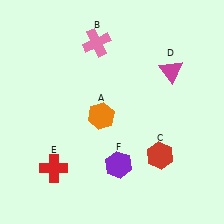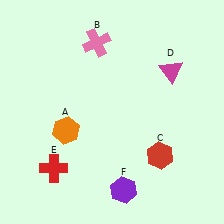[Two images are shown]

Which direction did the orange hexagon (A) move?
The orange hexagon (A) moved left.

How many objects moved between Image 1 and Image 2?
2 objects moved between the two images.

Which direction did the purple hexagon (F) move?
The purple hexagon (F) moved down.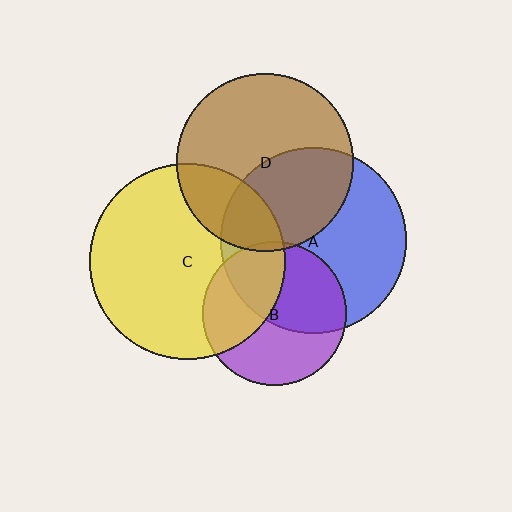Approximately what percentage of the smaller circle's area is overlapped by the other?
Approximately 5%.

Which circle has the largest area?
Circle C (yellow).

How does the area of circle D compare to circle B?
Approximately 1.5 times.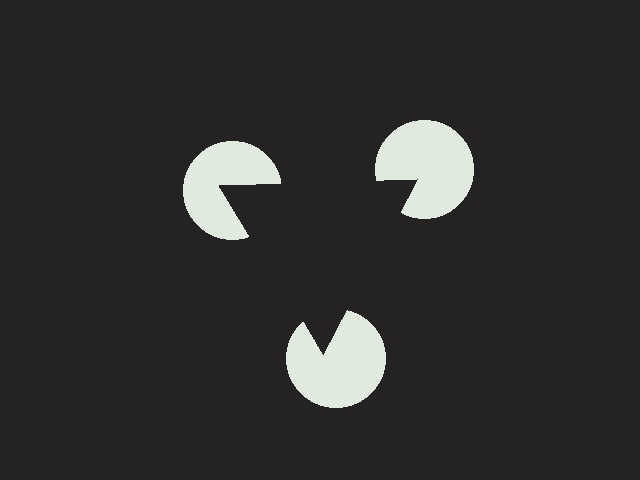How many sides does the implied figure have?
3 sides.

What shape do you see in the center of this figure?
An illusory triangle — its edges are inferred from the aligned wedge cuts in the pac-man discs, not physically drawn.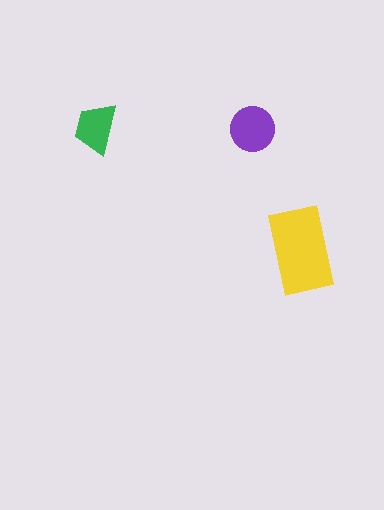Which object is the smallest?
The green trapezoid.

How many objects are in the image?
There are 3 objects in the image.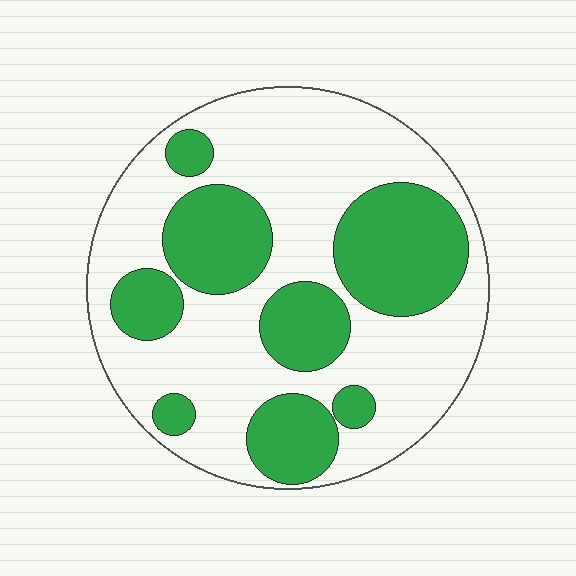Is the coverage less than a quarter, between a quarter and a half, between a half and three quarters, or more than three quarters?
Between a quarter and a half.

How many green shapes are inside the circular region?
8.